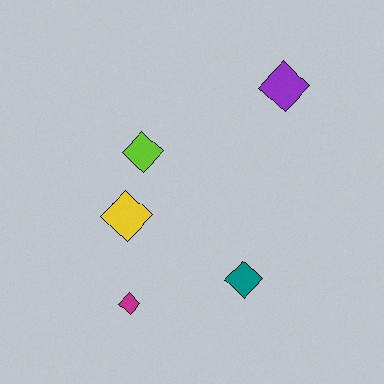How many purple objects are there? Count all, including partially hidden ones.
There is 1 purple object.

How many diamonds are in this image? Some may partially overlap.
There are 5 diamonds.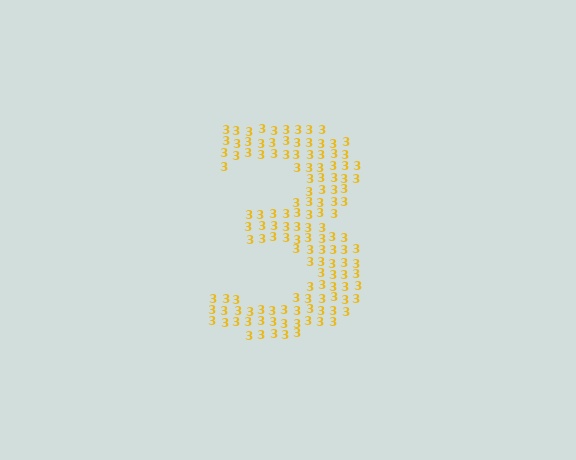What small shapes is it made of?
It is made of small digit 3's.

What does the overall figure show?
The overall figure shows the digit 3.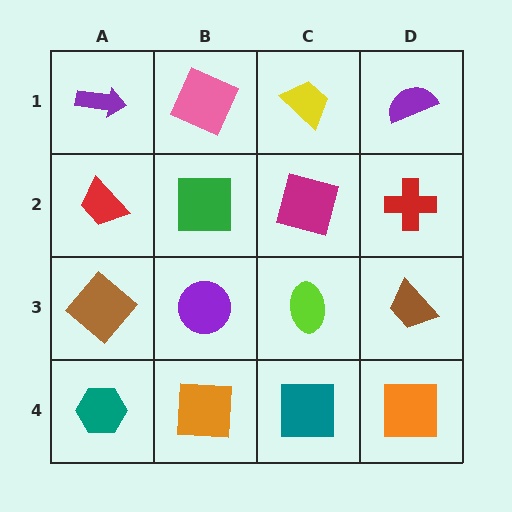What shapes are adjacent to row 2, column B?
A pink square (row 1, column B), a purple circle (row 3, column B), a red trapezoid (row 2, column A), a magenta square (row 2, column C).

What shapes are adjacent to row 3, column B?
A green square (row 2, column B), an orange square (row 4, column B), a brown diamond (row 3, column A), a lime ellipse (row 3, column C).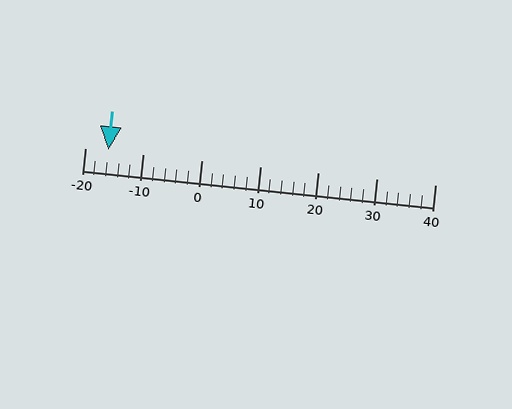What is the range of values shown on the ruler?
The ruler shows values from -20 to 40.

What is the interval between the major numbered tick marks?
The major tick marks are spaced 10 units apart.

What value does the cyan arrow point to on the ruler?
The cyan arrow points to approximately -16.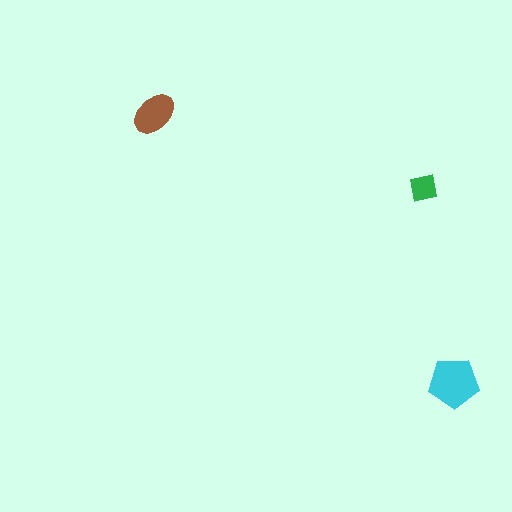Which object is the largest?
The cyan pentagon.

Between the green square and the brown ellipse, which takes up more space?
The brown ellipse.